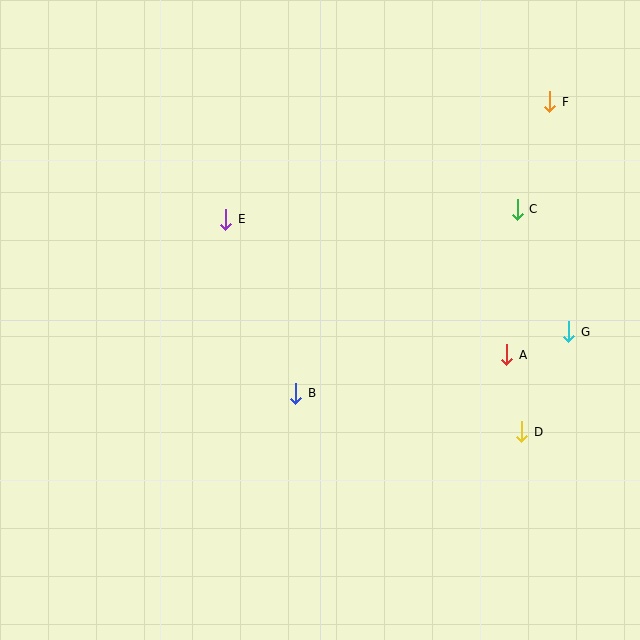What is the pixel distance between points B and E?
The distance between B and E is 187 pixels.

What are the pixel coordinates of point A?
Point A is at (507, 355).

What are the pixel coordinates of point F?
Point F is at (550, 102).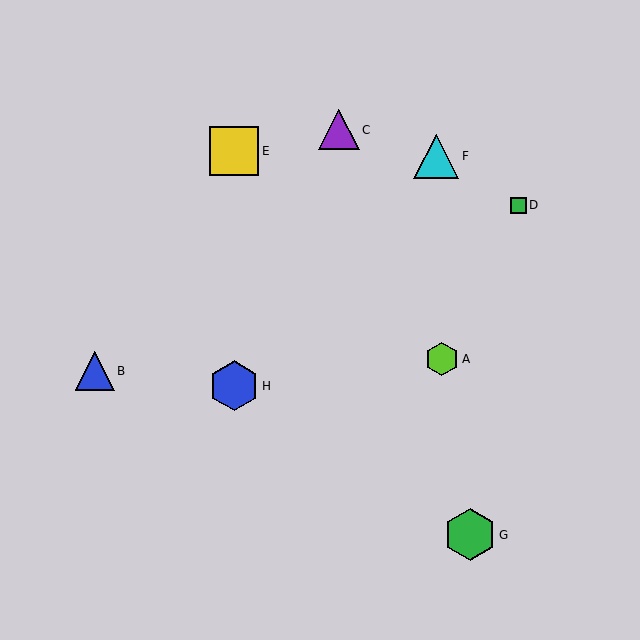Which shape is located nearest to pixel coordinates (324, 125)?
The purple triangle (labeled C) at (339, 130) is nearest to that location.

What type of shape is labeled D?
Shape D is a green square.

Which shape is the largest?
The green hexagon (labeled G) is the largest.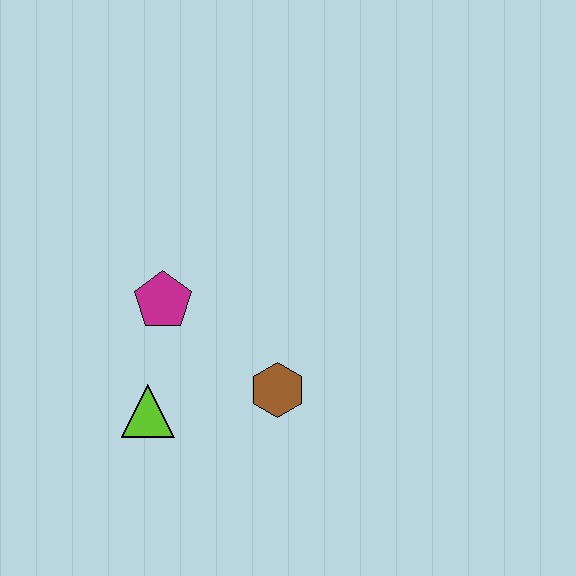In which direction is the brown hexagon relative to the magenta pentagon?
The brown hexagon is to the right of the magenta pentagon.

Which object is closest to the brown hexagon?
The lime triangle is closest to the brown hexagon.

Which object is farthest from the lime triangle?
The brown hexagon is farthest from the lime triangle.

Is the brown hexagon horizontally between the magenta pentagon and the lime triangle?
No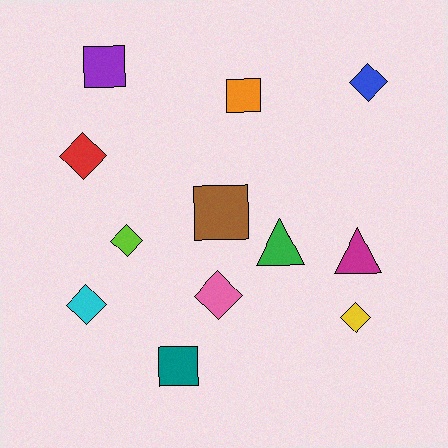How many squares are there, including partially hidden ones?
There are 4 squares.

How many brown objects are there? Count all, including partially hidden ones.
There is 1 brown object.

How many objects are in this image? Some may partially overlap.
There are 12 objects.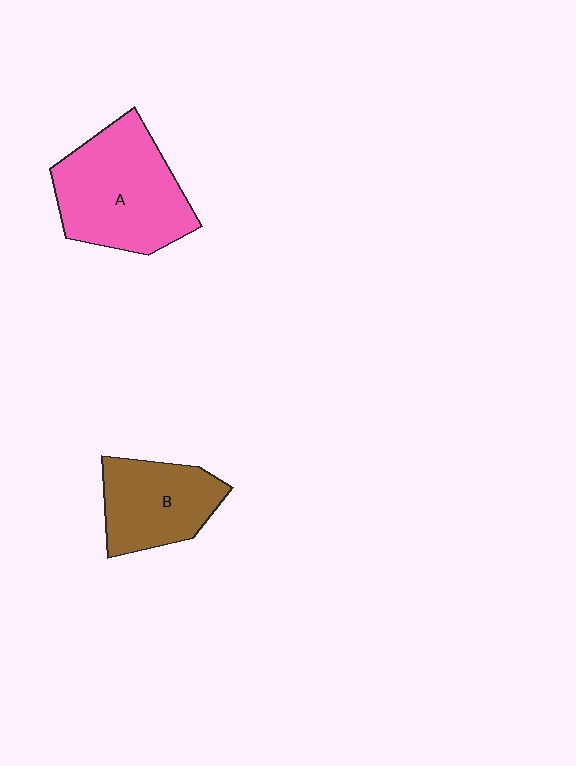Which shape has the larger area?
Shape A (pink).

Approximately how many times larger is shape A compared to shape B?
Approximately 1.5 times.